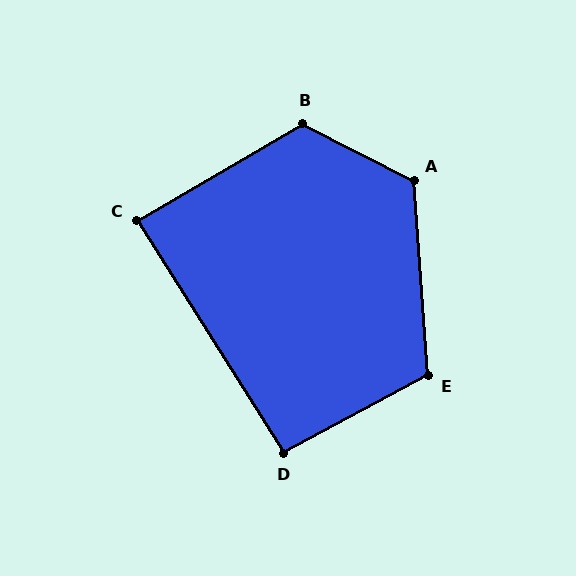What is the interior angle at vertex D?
Approximately 94 degrees (approximately right).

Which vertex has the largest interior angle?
B, at approximately 122 degrees.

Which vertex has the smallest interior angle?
C, at approximately 88 degrees.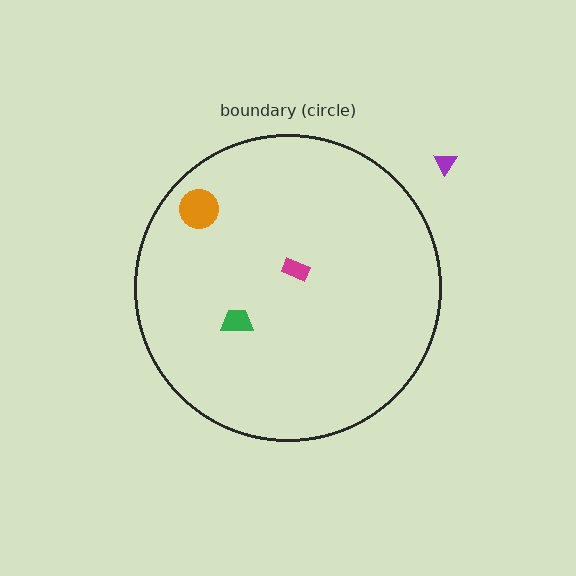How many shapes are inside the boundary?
3 inside, 1 outside.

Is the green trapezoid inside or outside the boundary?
Inside.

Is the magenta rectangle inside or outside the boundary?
Inside.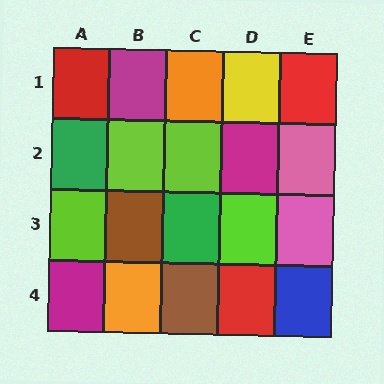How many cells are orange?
2 cells are orange.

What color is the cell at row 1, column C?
Orange.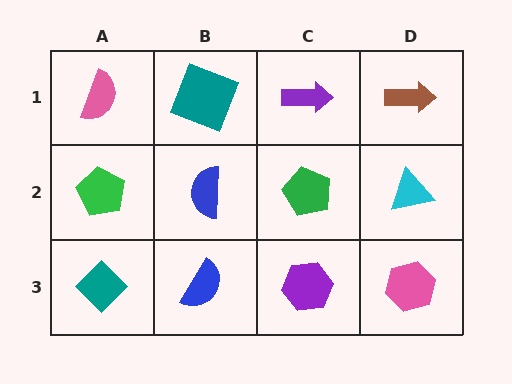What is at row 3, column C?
A purple hexagon.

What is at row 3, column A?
A teal diamond.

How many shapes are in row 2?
4 shapes.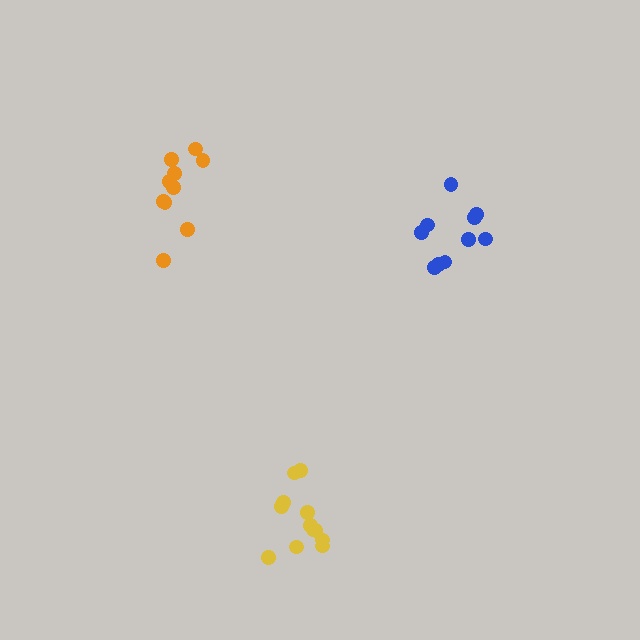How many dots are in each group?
Group 1: 10 dots, Group 2: 12 dots, Group 3: 10 dots (32 total).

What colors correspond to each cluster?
The clusters are colored: orange, yellow, blue.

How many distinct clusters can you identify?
There are 3 distinct clusters.